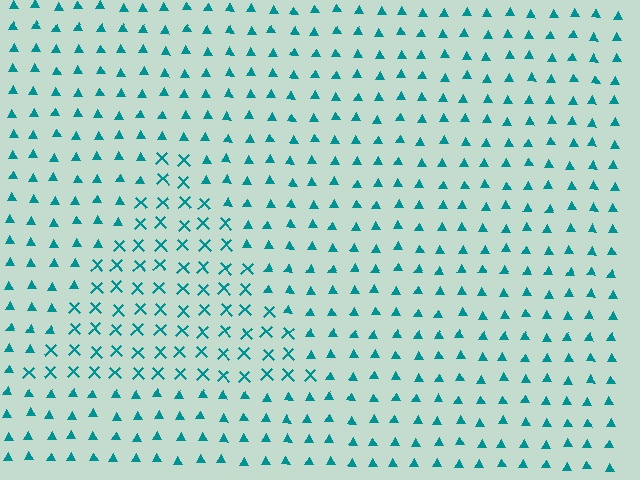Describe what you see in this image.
The image is filled with small teal elements arranged in a uniform grid. A triangle-shaped region contains X marks, while the surrounding area contains triangles. The boundary is defined purely by the change in element shape.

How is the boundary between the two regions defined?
The boundary is defined by a change in element shape: X marks inside vs. triangles outside. All elements share the same color and spacing.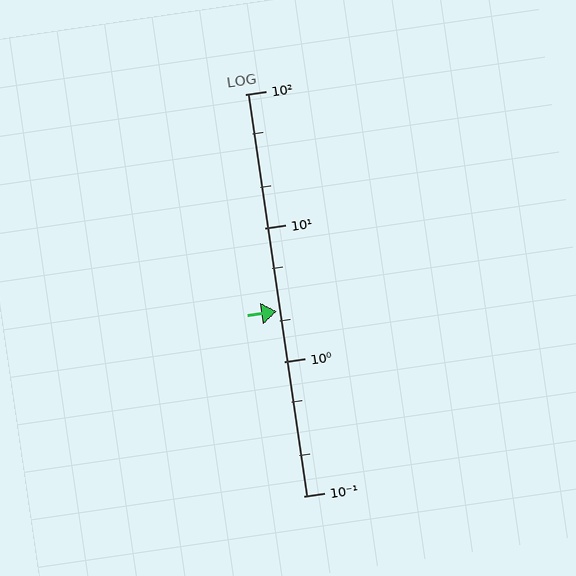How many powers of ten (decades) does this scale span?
The scale spans 3 decades, from 0.1 to 100.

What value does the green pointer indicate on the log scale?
The pointer indicates approximately 2.4.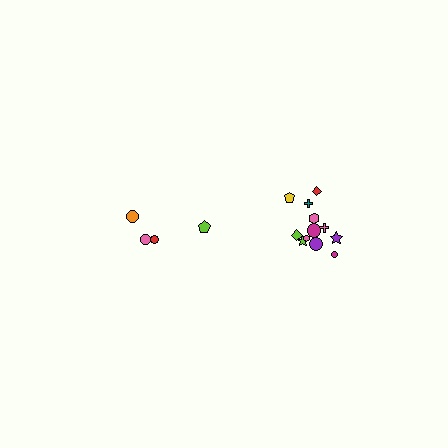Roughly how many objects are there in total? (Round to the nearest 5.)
Roughly 15 objects in total.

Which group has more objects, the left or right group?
The right group.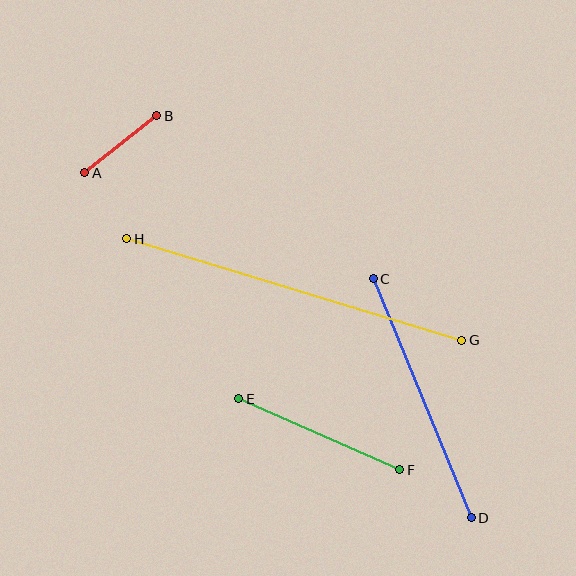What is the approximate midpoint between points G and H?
The midpoint is at approximately (294, 289) pixels.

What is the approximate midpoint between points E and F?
The midpoint is at approximately (319, 434) pixels.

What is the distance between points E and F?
The distance is approximately 176 pixels.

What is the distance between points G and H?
The distance is approximately 350 pixels.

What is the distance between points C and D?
The distance is approximately 258 pixels.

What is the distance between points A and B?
The distance is approximately 92 pixels.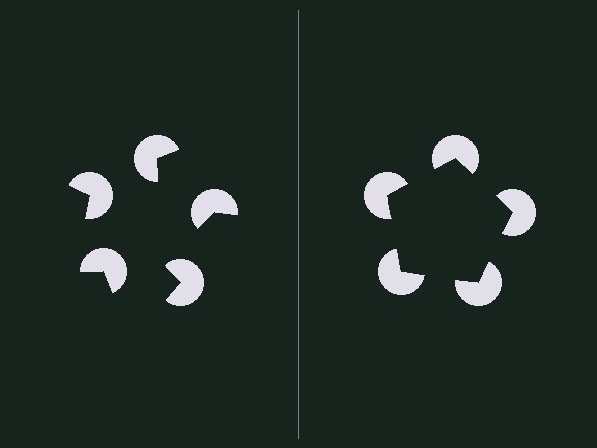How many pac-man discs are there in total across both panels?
10 — 5 on each side.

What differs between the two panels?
The pac-man discs are positioned identically on both sides; only the wedge orientations differ. On the right they align to a pentagon; on the left they are misaligned.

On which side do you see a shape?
An illusory pentagon appears on the right side. On the left side the wedge cuts are rotated, so no coherent shape forms.